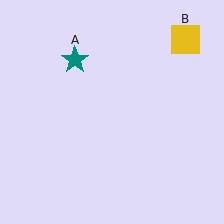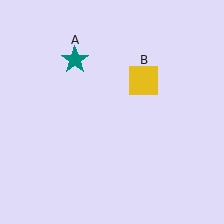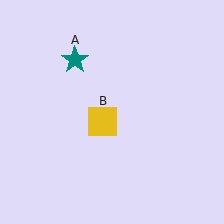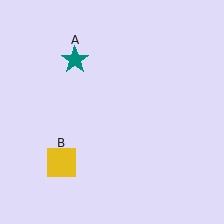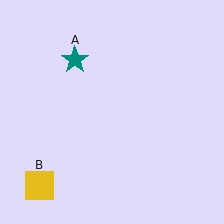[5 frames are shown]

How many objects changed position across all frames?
1 object changed position: yellow square (object B).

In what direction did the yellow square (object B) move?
The yellow square (object B) moved down and to the left.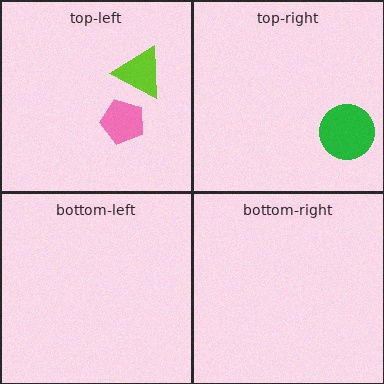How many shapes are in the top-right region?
1.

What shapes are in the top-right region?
The green circle.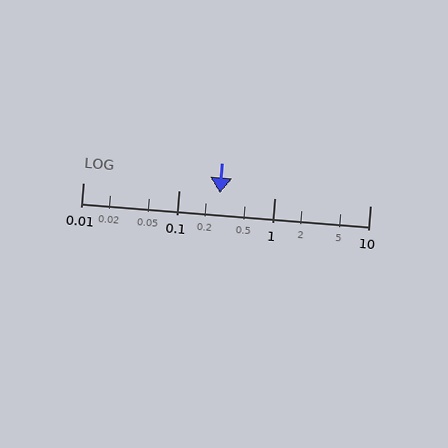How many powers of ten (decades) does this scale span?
The scale spans 3 decades, from 0.01 to 10.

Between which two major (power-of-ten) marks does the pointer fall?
The pointer is between 0.1 and 1.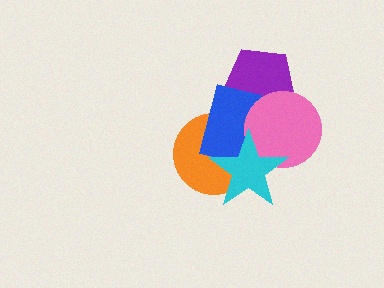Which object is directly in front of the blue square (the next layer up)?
The pink circle is directly in front of the blue square.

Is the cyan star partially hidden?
No, no other shape covers it.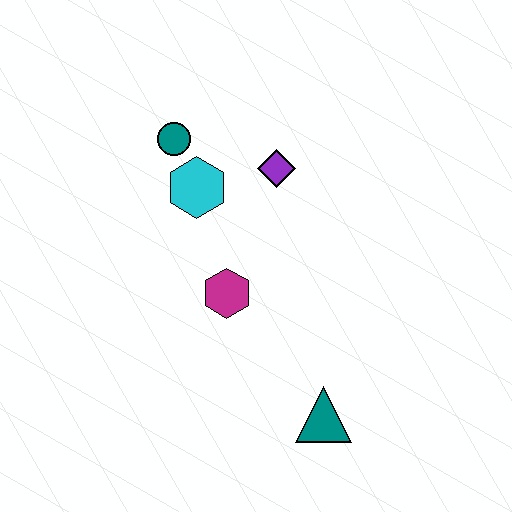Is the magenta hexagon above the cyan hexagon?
No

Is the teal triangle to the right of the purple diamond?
Yes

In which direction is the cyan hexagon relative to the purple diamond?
The cyan hexagon is to the left of the purple diamond.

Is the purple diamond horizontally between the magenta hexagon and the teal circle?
No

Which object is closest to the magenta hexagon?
The cyan hexagon is closest to the magenta hexagon.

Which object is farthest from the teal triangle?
The teal circle is farthest from the teal triangle.